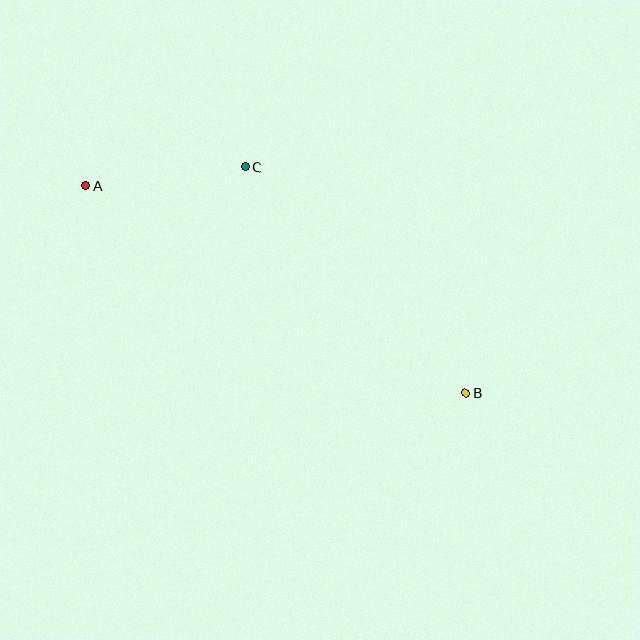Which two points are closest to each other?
Points A and C are closest to each other.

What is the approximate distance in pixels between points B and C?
The distance between B and C is approximately 316 pixels.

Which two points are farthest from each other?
Points A and B are farthest from each other.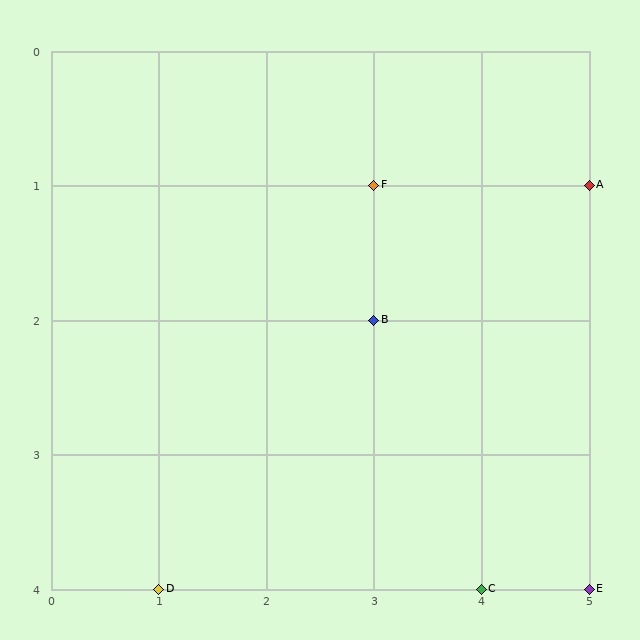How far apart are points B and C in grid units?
Points B and C are 1 column and 2 rows apart (about 2.2 grid units diagonally).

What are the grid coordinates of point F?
Point F is at grid coordinates (3, 1).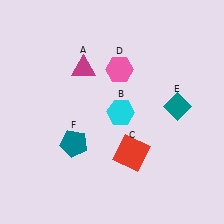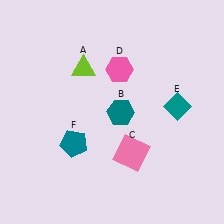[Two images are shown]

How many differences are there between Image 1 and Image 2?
There are 3 differences between the two images.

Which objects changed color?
A changed from magenta to lime. B changed from cyan to teal. C changed from red to pink.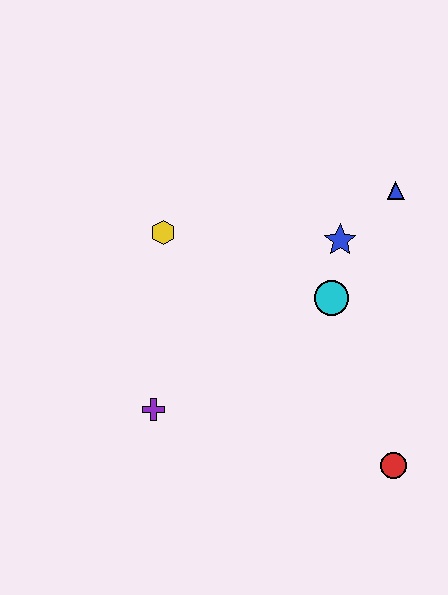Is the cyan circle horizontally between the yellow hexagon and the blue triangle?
Yes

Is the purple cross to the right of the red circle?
No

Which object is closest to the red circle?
The cyan circle is closest to the red circle.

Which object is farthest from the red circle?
The yellow hexagon is farthest from the red circle.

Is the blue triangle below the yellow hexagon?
No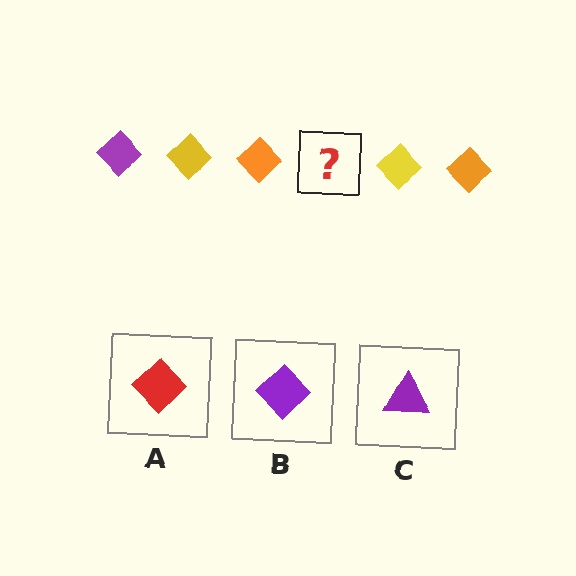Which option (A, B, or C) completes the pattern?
B.